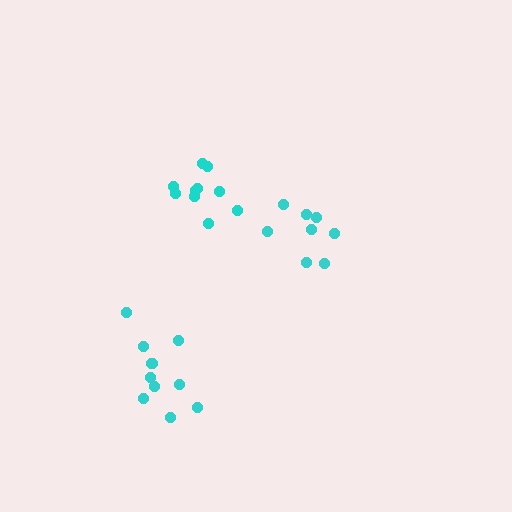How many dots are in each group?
Group 1: 11 dots, Group 2: 8 dots, Group 3: 10 dots (29 total).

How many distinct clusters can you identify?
There are 3 distinct clusters.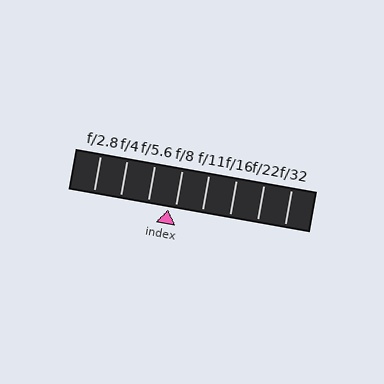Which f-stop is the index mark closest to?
The index mark is closest to f/8.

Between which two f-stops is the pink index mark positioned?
The index mark is between f/5.6 and f/8.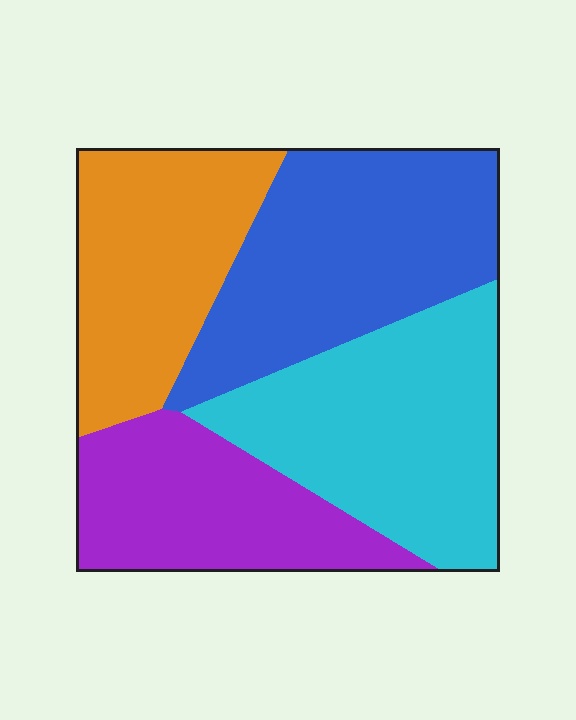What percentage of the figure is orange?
Orange takes up about one fifth (1/5) of the figure.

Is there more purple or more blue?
Blue.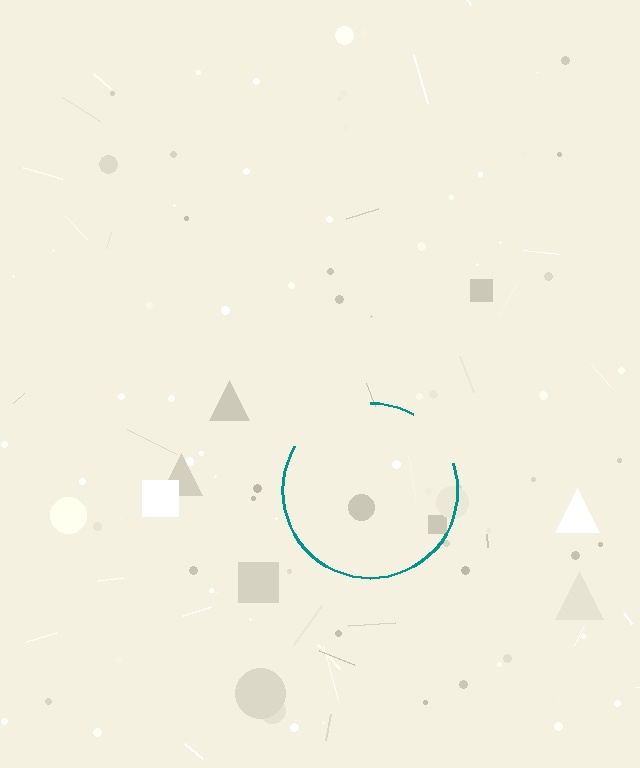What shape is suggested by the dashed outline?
The dashed outline suggests a circle.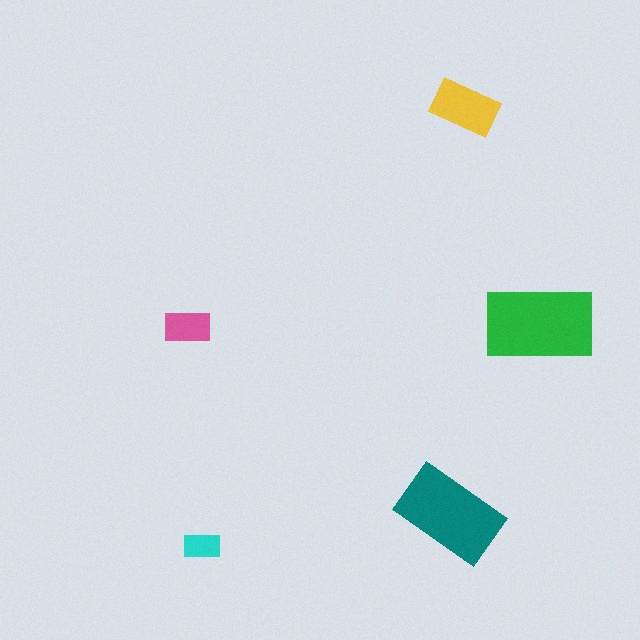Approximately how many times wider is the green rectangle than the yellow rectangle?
About 1.5 times wider.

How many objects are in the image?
There are 5 objects in the image.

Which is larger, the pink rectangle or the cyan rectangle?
The pink one.